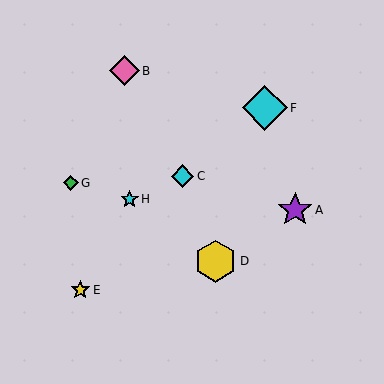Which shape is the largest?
The cyan diamond (labeled F) is the largest.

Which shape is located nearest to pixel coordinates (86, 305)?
The yellow star (labeled E) at (80, 290) is nearest to that location.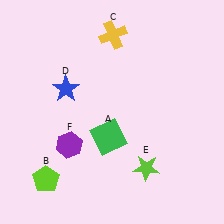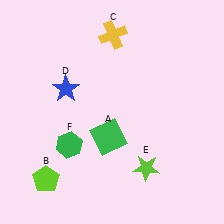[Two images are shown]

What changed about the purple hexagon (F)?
In Image 1, F is purple. In Image 2, it changed to green.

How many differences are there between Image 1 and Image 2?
There is 1 difference between the two images.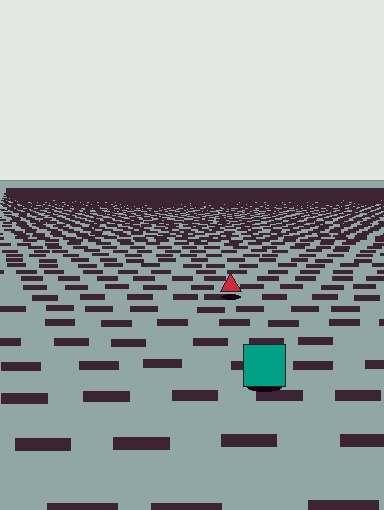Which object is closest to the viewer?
The teal square is closest. The texture marks near it are larger and more spread out.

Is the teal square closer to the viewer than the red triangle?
Yes. The teal square is closer — you can tell from the texture gradient: the ground texture is coarser near it.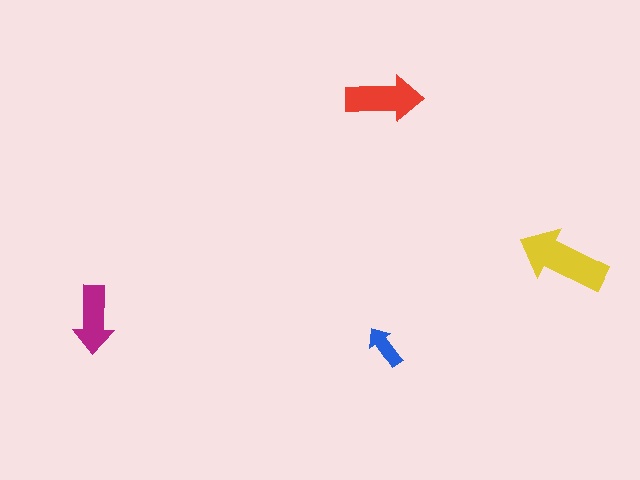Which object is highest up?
The red arrow is topmost.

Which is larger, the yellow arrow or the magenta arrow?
The yellow one.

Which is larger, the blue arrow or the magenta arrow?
The magenta one.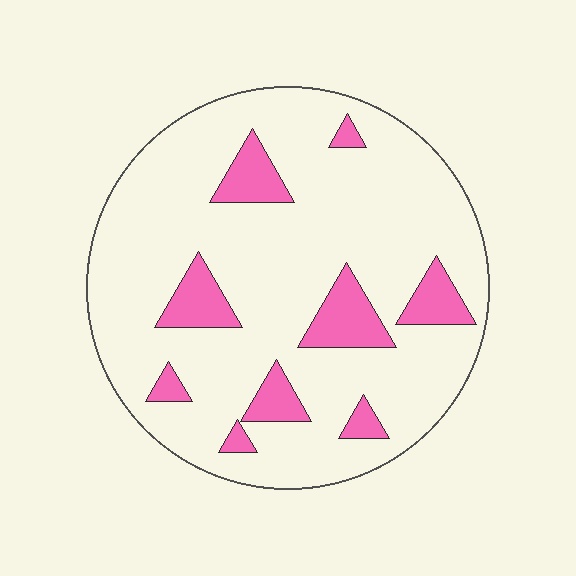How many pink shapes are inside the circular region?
9.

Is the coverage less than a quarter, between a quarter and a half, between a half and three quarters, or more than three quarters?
Less than a quarter.